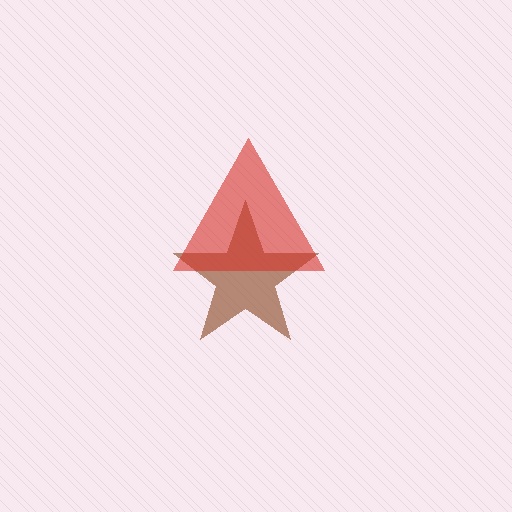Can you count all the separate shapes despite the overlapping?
Yes, there are 2 separate shapes.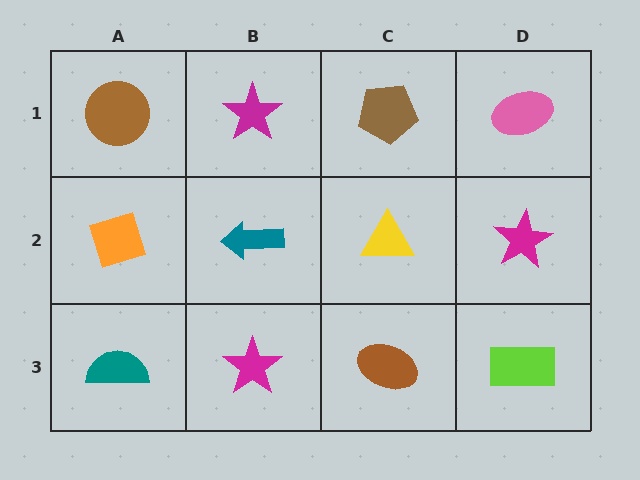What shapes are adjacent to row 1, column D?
A magenta star (row 2, column D), a brown pentagon (row 1, column C).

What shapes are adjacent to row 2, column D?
A pink ellipse (row 1, column D), a lime rectangle (row 3, column D), a yellow triangle (row 2, column C).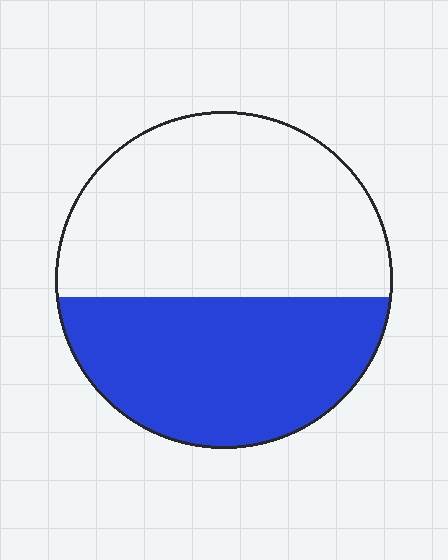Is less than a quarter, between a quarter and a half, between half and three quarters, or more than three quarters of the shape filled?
Between a quarter and a half.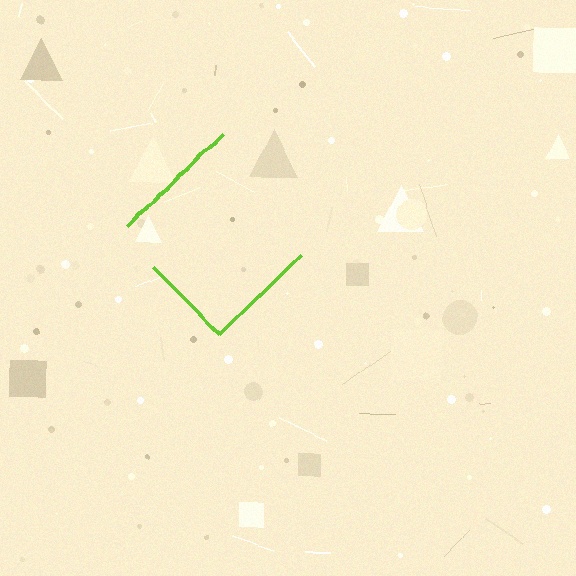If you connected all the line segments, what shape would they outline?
They would outline a diamond.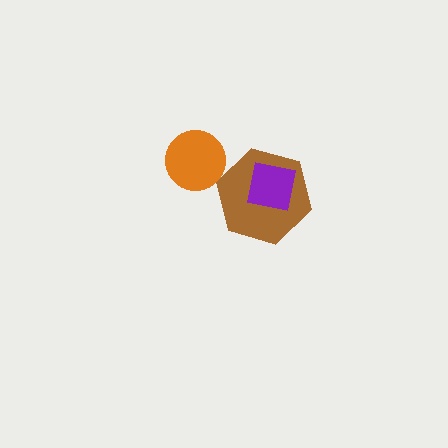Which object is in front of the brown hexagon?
The purple square is in front of the brown hexagon.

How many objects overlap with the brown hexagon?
1 object overlaps with the brown hexagon.